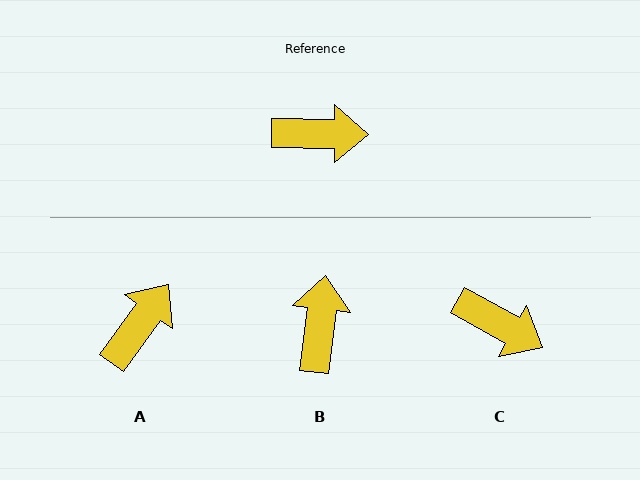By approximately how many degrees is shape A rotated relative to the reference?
Approximately 55 degrees counter-clockwise.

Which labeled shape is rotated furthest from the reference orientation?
B, about 84 degrees away.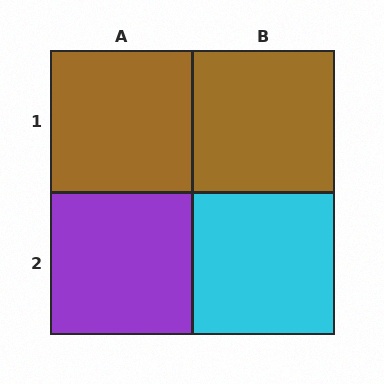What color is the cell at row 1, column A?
Brown.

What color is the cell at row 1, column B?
Brown.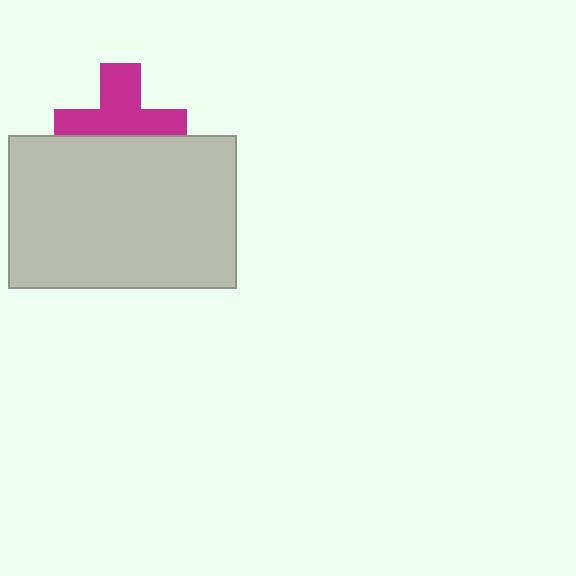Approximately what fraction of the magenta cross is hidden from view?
Roughly 41% of the magenta cross is hidden behind the light gray rectangle.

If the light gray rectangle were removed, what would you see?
You would see the complete magenta cross.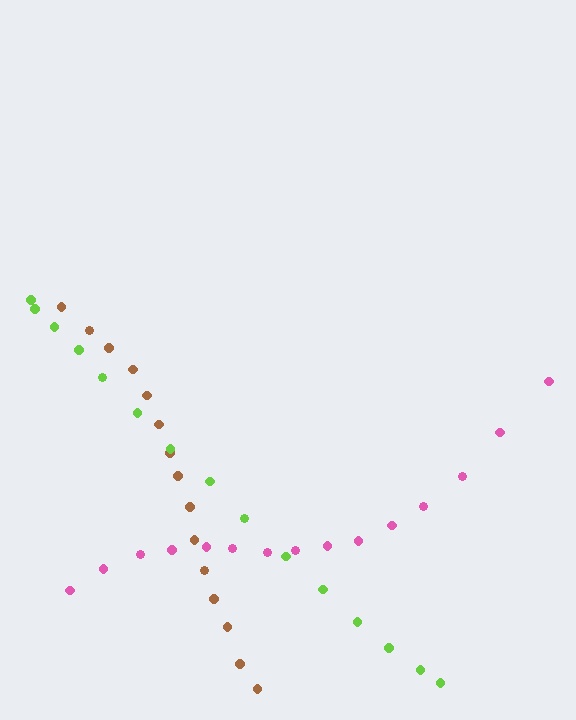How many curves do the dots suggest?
There are 3 distinct paths.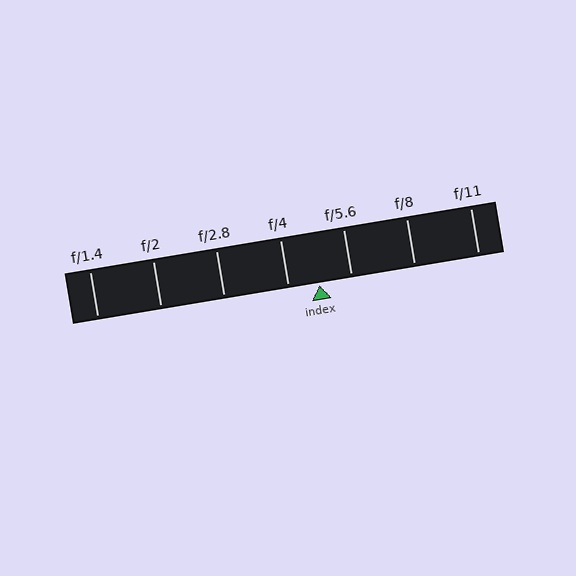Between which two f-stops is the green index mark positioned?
The index mark is between f/4 and f/5.6.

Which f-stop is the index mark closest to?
The index mark is closest to f/4.